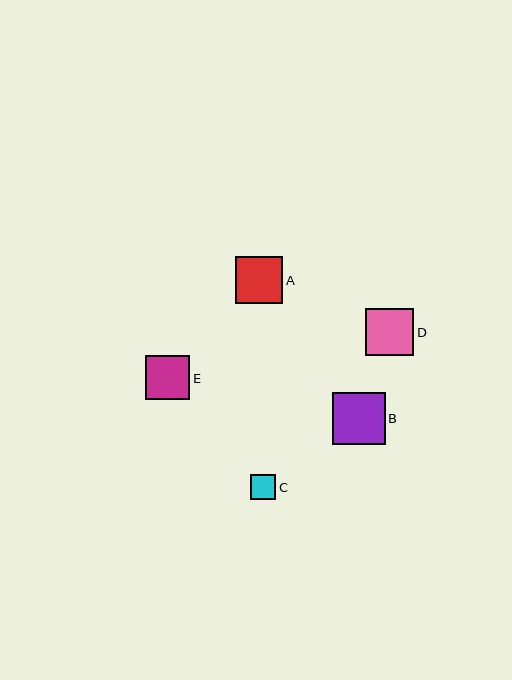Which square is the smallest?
Square C is the smallest with a size of approximately 26 pixels.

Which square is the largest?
Square B is the largest with a size of approximately 53 pixels.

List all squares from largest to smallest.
From largest to smallest: B, D, A, E, C.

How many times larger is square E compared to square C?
Square E is approximately 1.7 times the size of square C.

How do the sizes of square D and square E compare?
Square D and square E are approximately the same size.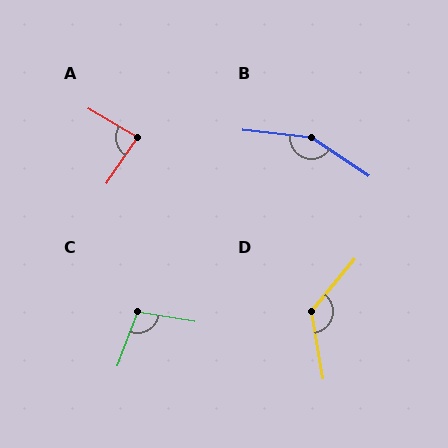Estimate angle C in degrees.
Approximately 102 degrees.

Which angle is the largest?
B, at approximately 153 degrees.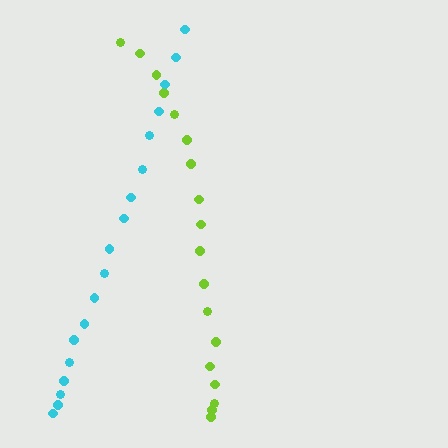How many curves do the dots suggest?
There are 2 distinct paths.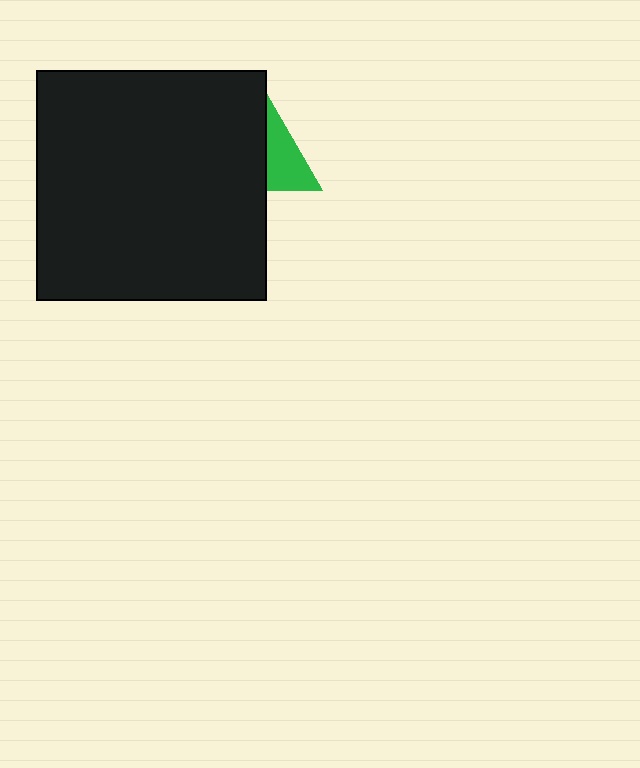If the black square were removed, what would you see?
You would see the complete green triangle.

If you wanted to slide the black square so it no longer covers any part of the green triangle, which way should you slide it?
Slide it left — that is the most direct way to separate the two shapes.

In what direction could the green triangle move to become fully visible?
The green triangle could move right. That would shift it out from behind the black square entirely.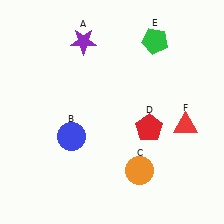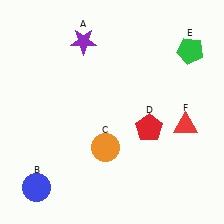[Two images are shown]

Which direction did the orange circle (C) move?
The orange circle (C) moved left.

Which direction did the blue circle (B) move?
The blue circle (B) moved down.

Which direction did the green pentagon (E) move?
The green pentagon (E) moved right.